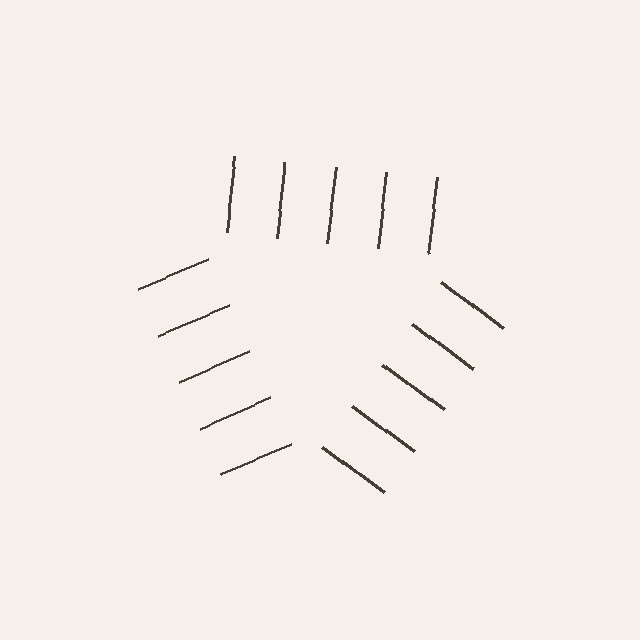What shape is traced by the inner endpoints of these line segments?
An illusory triangle — the line segments terminate on its edges but no continuous stroke is drawn.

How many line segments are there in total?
15 — 5 along each of the 3 edges.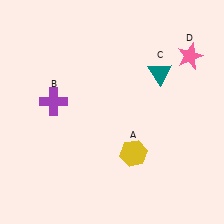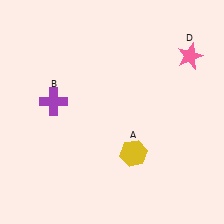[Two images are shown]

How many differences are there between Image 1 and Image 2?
There is 1 difference between the two images.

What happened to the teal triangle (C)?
The teal triangle (C) was removed in Image 2. It was in the top-right area of Image 1.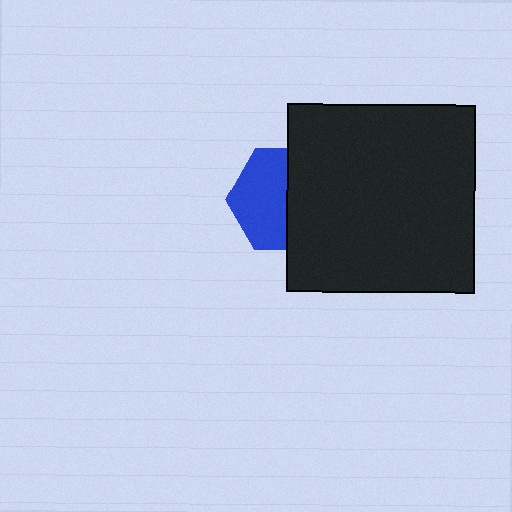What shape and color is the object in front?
The object in front is a black square.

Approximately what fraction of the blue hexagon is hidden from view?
Roughly 48% of the blue hexagon is hidden behind the black square.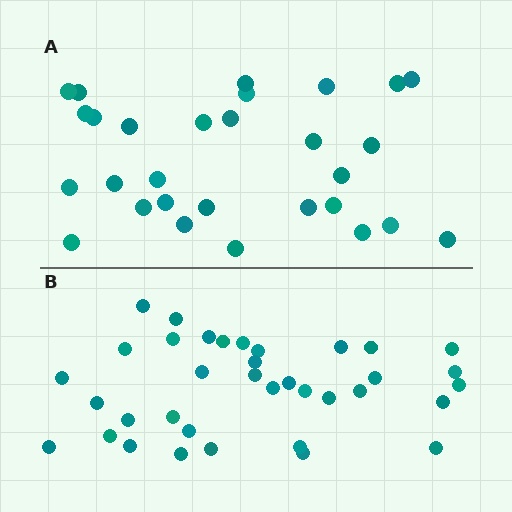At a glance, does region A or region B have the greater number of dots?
Region B (the bottom region) has more dots.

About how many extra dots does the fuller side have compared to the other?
Region B has roughly 8 or so more dots than region A.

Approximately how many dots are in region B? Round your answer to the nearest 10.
About 40 dots. (The exact count is 36, which rounds to 40.)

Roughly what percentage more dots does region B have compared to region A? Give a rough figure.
About 25% more.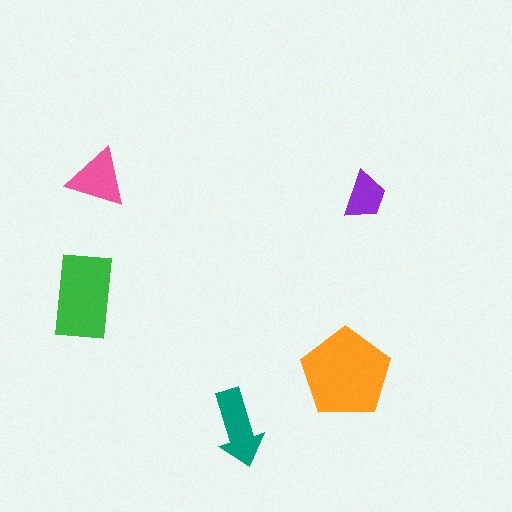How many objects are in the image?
There are 5 objects in the image.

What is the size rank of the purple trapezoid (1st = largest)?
5th.